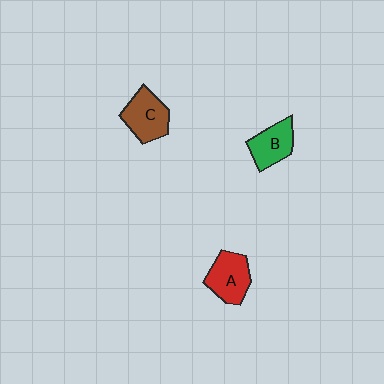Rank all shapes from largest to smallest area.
From largest to smallest: C (brown), A (red), B (green).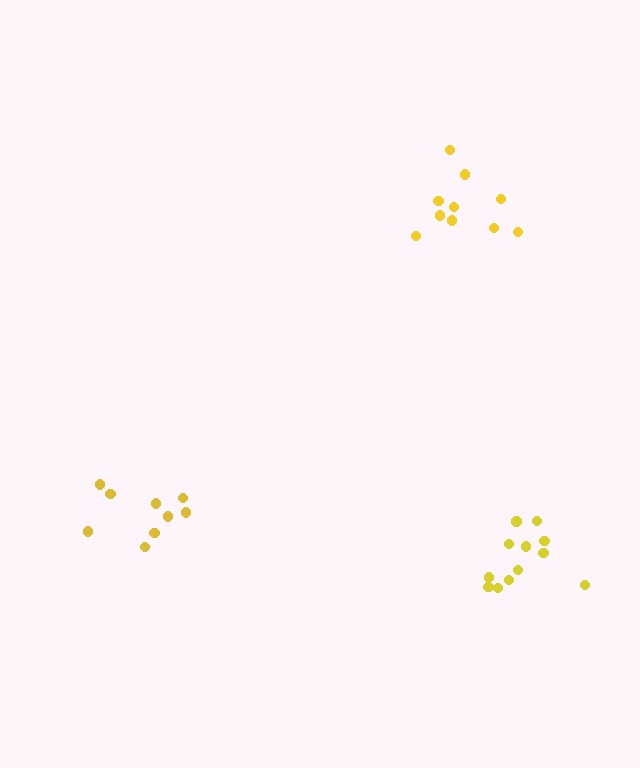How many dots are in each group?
Group 1: 9 dots, Group 2: 12 dots, Group 3: 10 dots (31 total).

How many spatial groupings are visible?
There are 3 spatial groupings.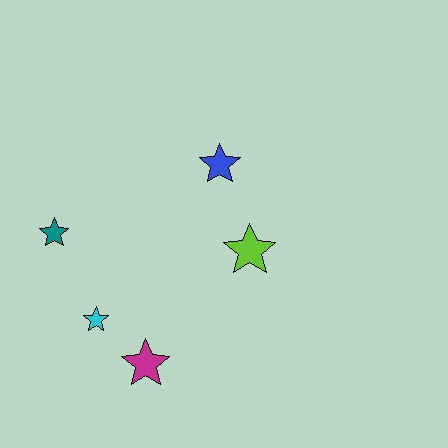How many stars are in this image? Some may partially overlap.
There are 5 stars.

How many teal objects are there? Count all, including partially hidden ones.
There is 1 teal object.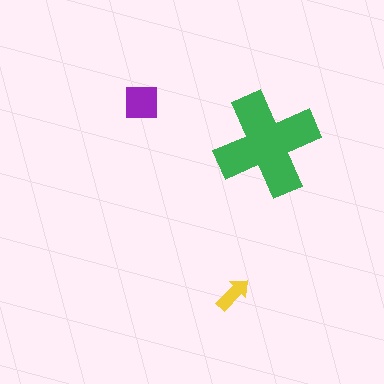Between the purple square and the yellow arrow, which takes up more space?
The purple square.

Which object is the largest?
The green cross.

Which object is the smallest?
The yellow arrow.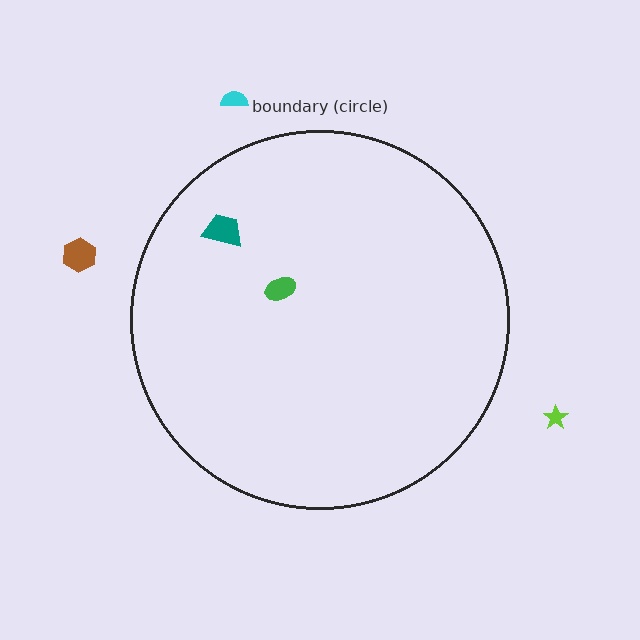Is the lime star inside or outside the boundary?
Outside.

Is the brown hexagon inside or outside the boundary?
Outside.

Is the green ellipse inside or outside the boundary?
Inside.